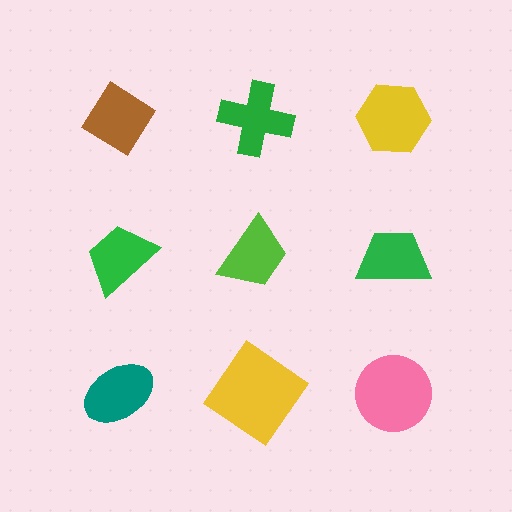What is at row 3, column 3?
A pink circle.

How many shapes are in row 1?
3 shapes.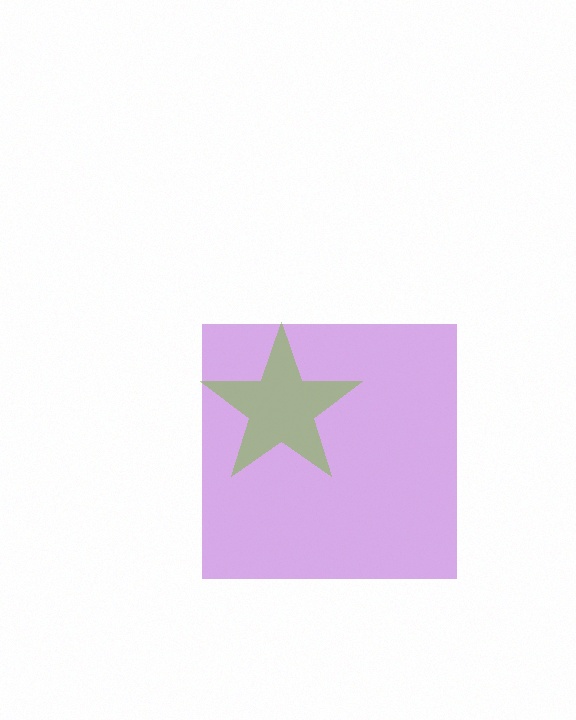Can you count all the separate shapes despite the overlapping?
Yes, there are 2 separate shapes.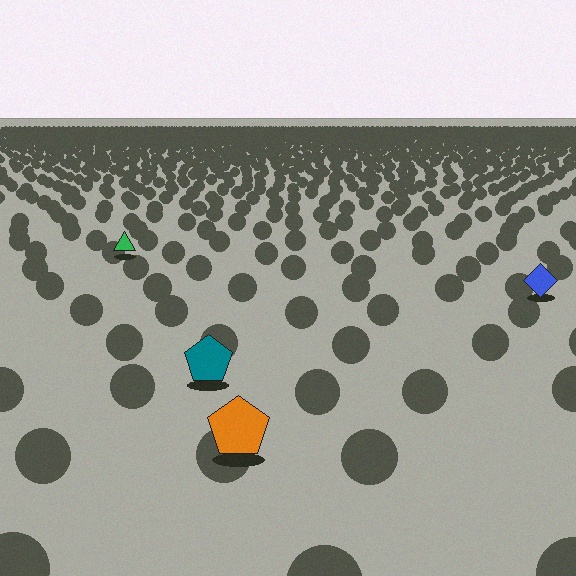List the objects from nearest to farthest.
From nearest to farthest: the orange pentagon, the teal pentagon, the blue diamond, the green triangle.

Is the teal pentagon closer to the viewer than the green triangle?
Yes. The teal pentagon is closer — you can tell from the texture gradient: the ground texture is coarser near it.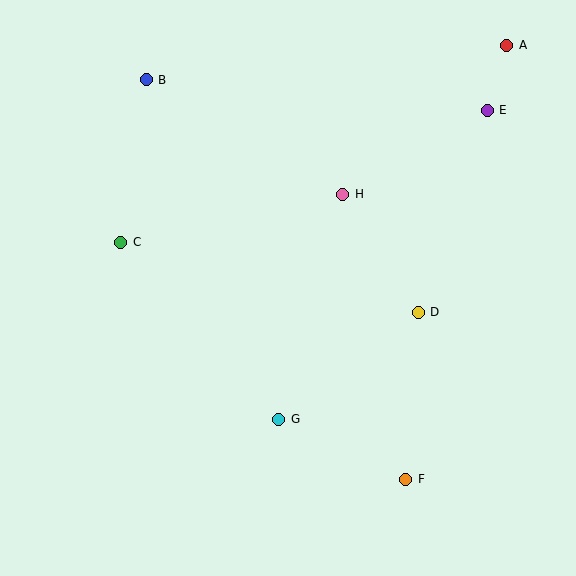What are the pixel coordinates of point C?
Point C is at (121, 242).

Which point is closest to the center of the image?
Point H at (343, 194) is closest to the center.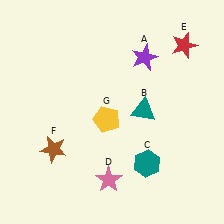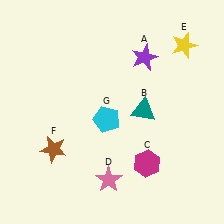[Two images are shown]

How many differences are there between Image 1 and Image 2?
There are 3 differences between the two images.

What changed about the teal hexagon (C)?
In Image 1, C is teal. In Image 2, it changed to magenta.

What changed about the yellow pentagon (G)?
In Image 1, G is yellow. In Image 2, it changed to cyan.